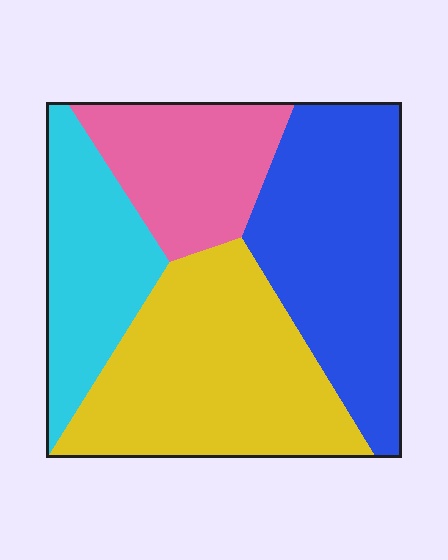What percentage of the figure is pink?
Pink takes up about one sixth (1/6) of the figure.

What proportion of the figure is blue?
Blue takes up about one third (1/3) of the figure.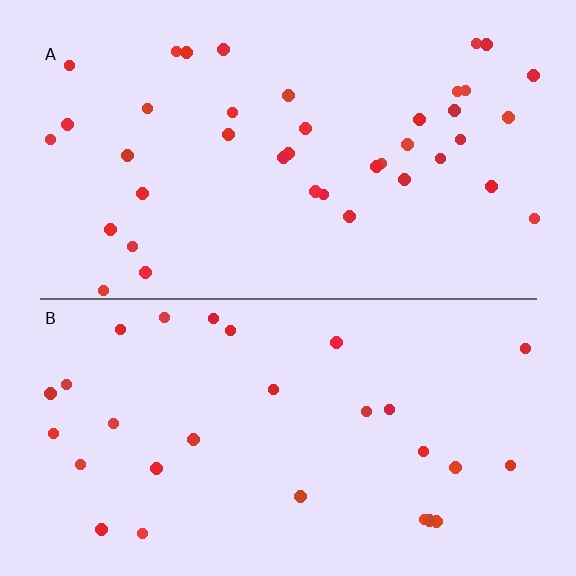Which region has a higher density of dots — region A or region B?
A (the top).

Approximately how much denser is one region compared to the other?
Approximately 1.4× — region A over region B.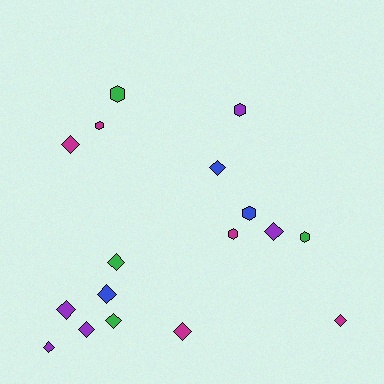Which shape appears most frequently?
Diamond, with 11 objects.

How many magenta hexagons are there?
There are 2 magenta hexagons.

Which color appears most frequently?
Purple, with 5 objects.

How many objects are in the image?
There are 17 objects.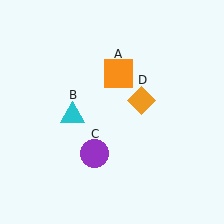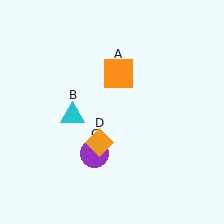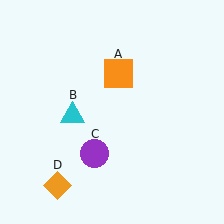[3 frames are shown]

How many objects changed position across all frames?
1 object changed position: orange diamond (object D).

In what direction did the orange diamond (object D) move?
The orange diamond (object D) moved down and to the left.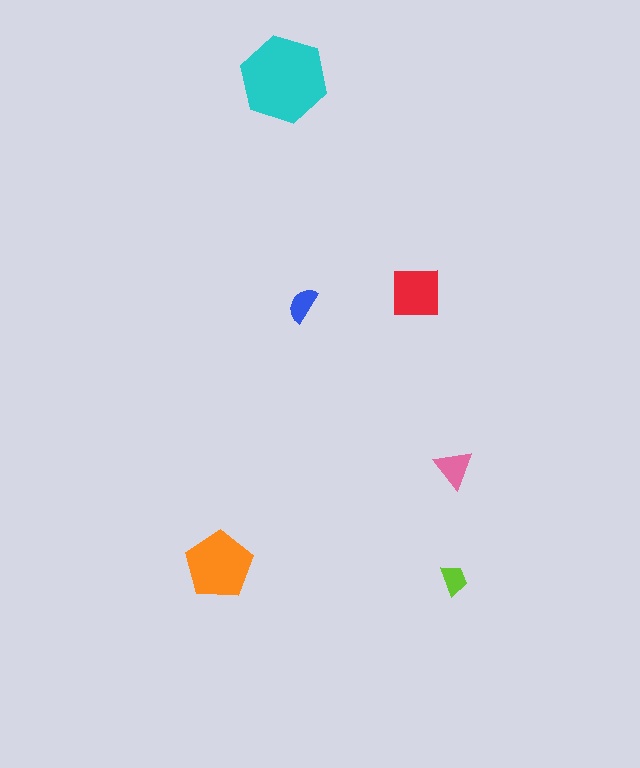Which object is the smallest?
The lime trapezoid.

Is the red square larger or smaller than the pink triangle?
Larger.